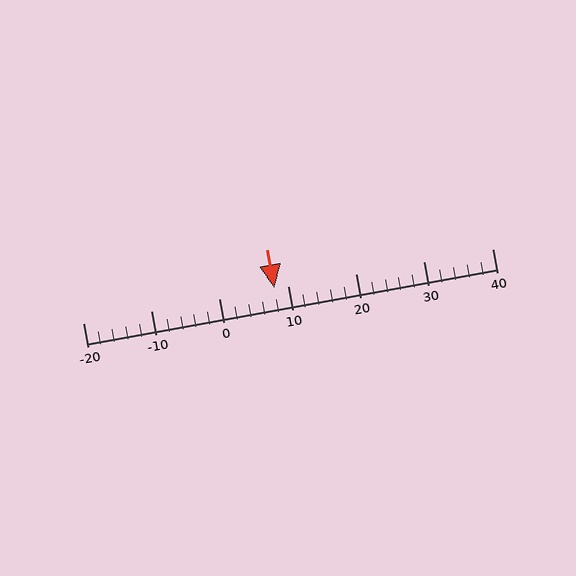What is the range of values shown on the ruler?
The ruler shows values from -20 to 40.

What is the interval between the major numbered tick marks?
The major tick marks are spaced 10 units apart.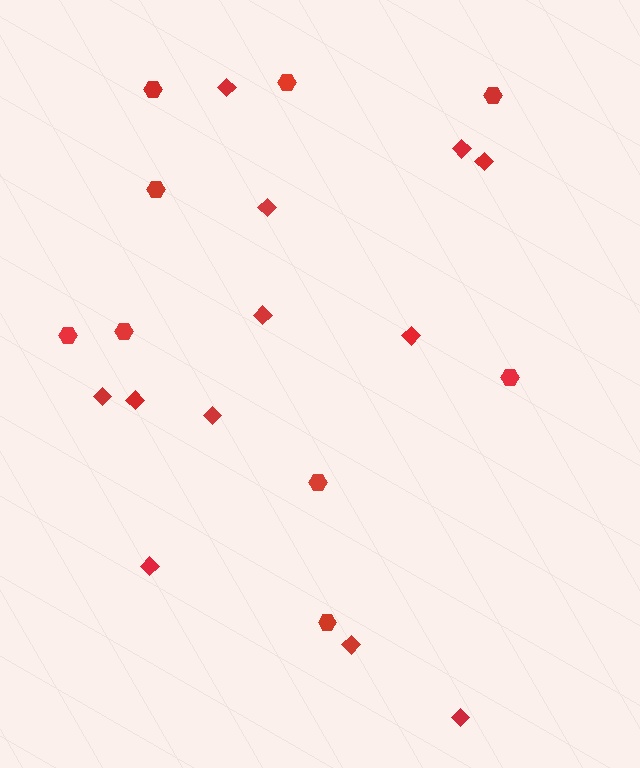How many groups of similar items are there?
There are 2 groups: one group of diamonds (12) and one group of hexagons (9).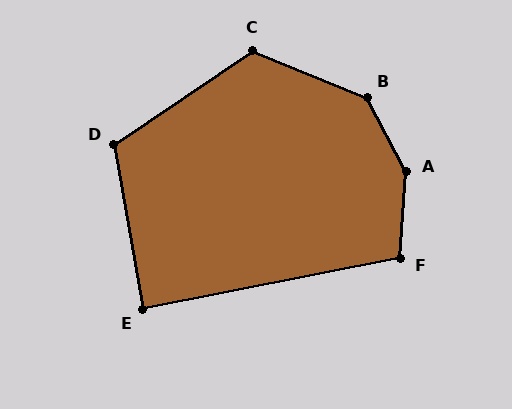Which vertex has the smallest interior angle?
E, at approximately 89 degrees.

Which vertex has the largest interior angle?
A, at approximately 148 degrees.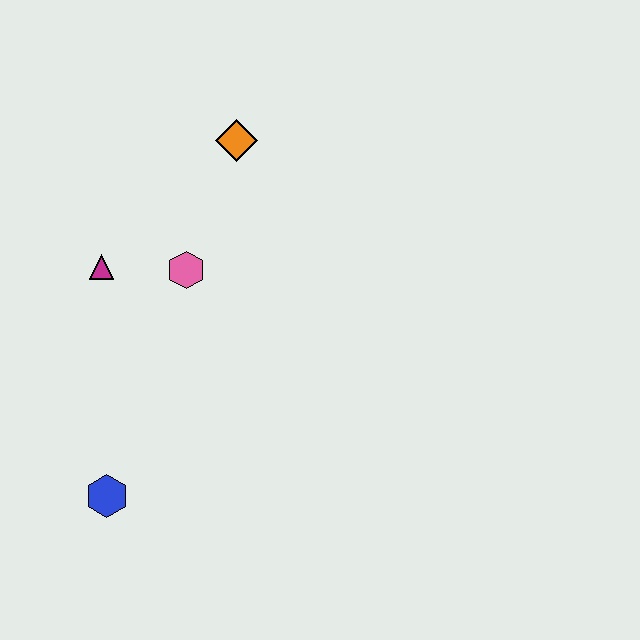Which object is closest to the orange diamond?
The pink hexagon is closest to the orange diamond.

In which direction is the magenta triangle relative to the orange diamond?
The magenta triangle is to the left of the orange diamond.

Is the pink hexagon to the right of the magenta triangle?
Yes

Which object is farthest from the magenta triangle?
The blue hexagon is farthest from the magenta triangle.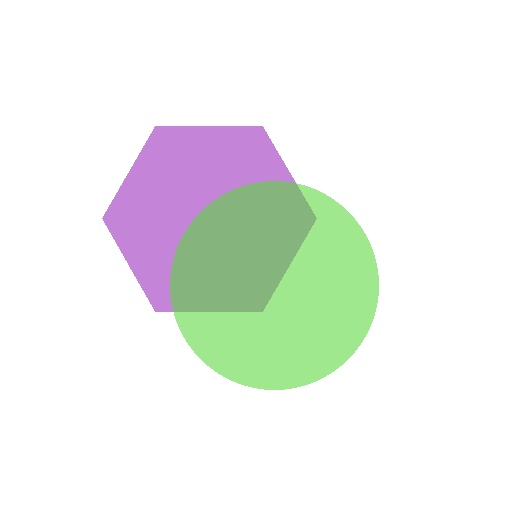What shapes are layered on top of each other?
The layered shapes are: a purple hexagon, a lime circle.